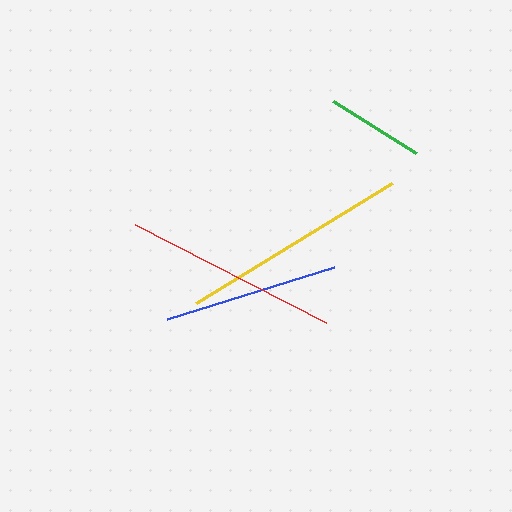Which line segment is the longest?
The yellow line is the longest at approximately 230 pixels.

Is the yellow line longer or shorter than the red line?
The yellow line is longer than the red line.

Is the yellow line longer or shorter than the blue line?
The yellow line is longer than the blue line.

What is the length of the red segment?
The red segment is approximately 215 pixels long.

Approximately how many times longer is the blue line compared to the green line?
The blue line is approximately 1.8 times the length of the green line.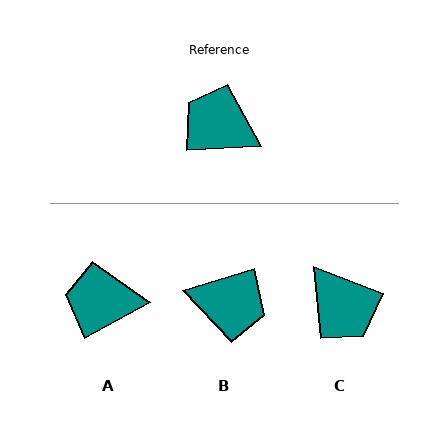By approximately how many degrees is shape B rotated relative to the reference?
Approximately 166 degrees clockwise.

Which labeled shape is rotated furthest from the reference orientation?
B, about 166 degrees away.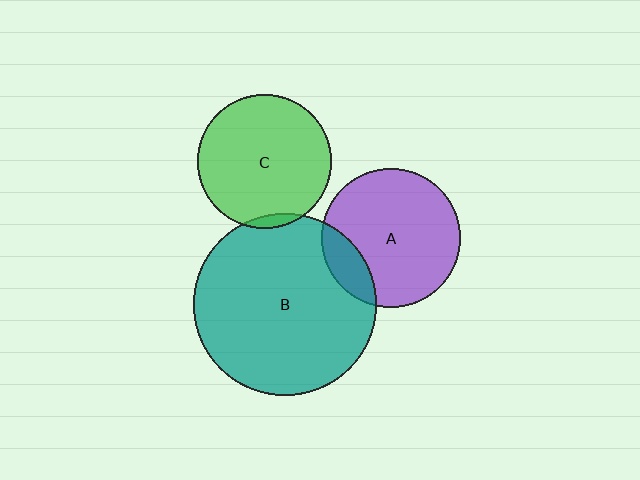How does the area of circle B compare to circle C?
Approximately 1.8 times.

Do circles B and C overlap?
Yes.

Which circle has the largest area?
Circle B (teal).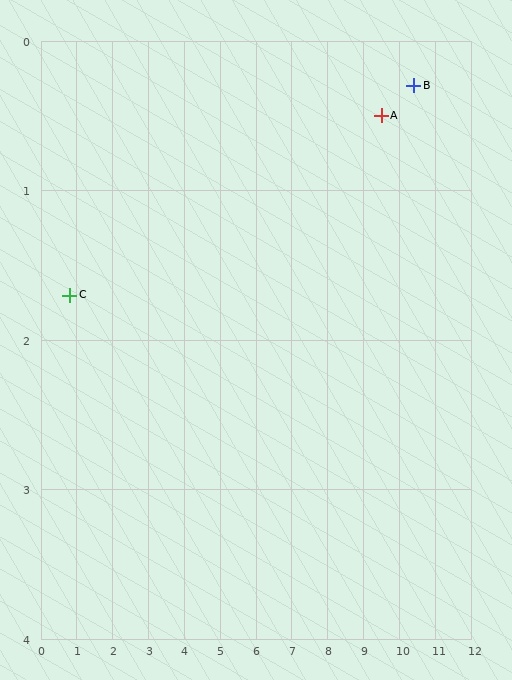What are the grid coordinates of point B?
Point B is at approximately (10.4, 0.3).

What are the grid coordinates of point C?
Point C is at approximately (0.8, 1.7).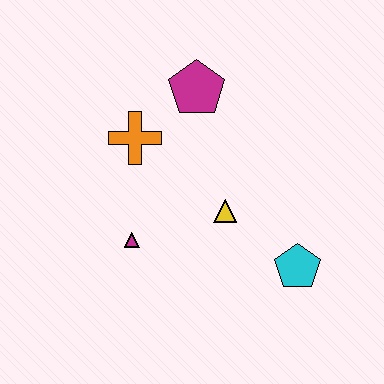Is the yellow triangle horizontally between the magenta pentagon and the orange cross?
No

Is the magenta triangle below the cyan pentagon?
No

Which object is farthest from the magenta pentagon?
The cyan pentagon is farthest from the magenta pentagon.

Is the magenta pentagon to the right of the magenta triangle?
Yes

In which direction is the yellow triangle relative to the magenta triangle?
The yellow triangle is to the right of the magenta triangle.